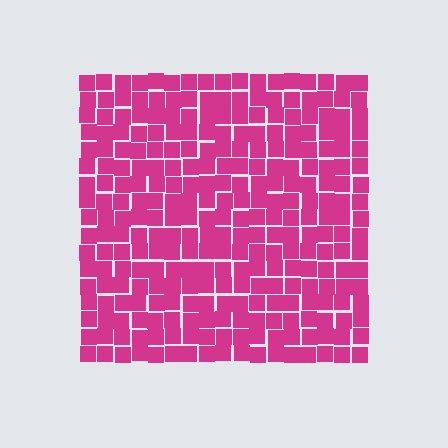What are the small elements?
The small elements are squares.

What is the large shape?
The large shape is a square.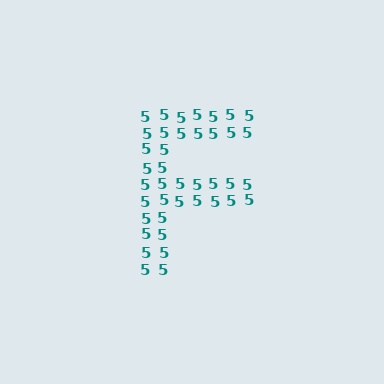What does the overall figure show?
The overall figure shows the letter F.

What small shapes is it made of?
It is made of small digit 5's.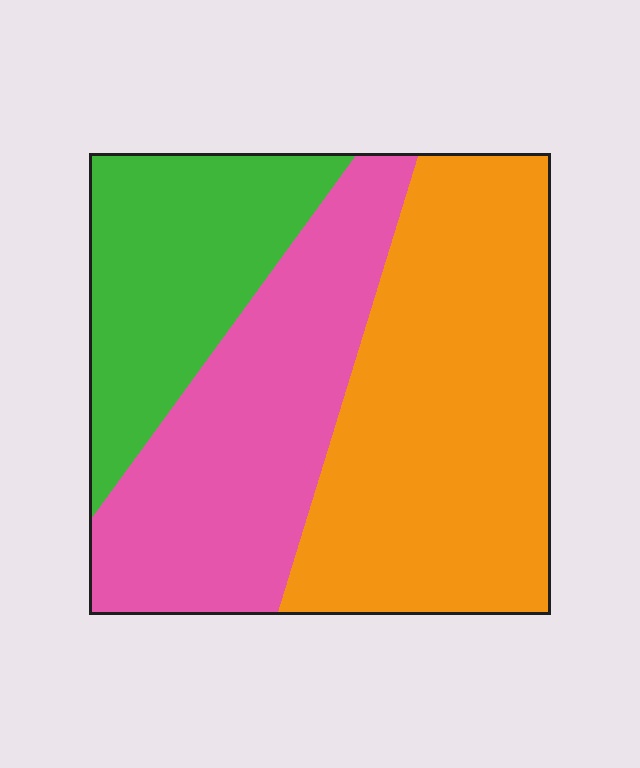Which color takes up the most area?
Orange, at roughly 45%.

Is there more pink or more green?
Pink.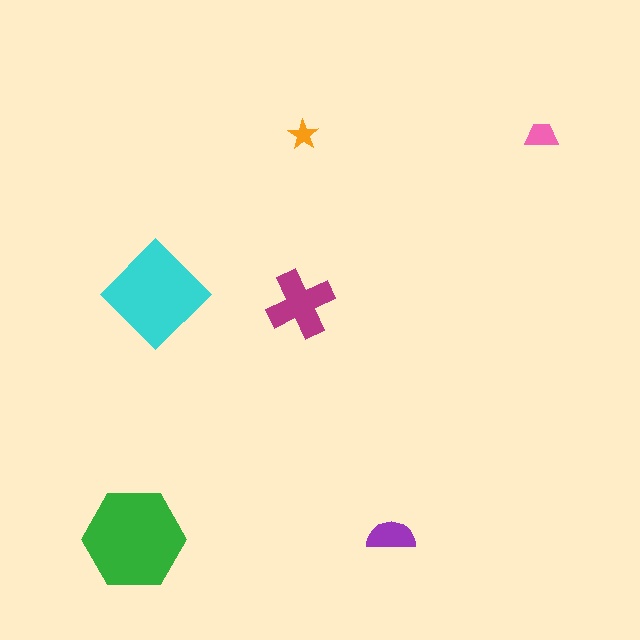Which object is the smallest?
The orange star.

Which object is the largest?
The green hexagon.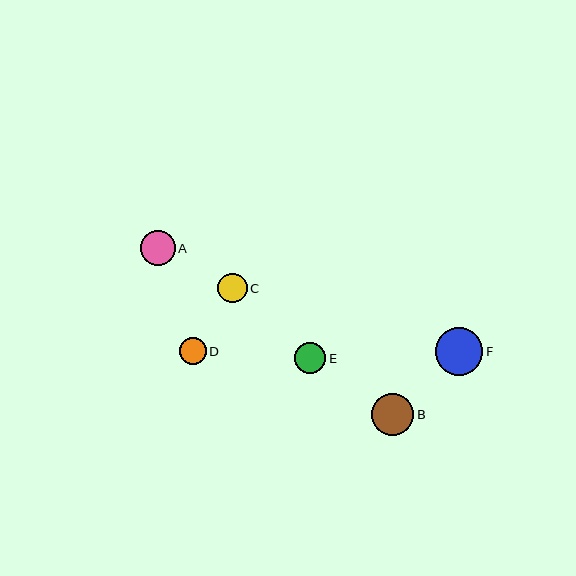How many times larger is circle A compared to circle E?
Circle A is approximately 1.1 times the size of circle E.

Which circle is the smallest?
Circle D is the smallest with a size of approximately 27 pixels.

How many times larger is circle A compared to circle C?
Circle A is approximately 1.2 times the size of circle C.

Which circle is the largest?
Circle F is the largest with a size of approximately 48 pixels.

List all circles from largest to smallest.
From largest to smallest: F, B, A, E, C, D.